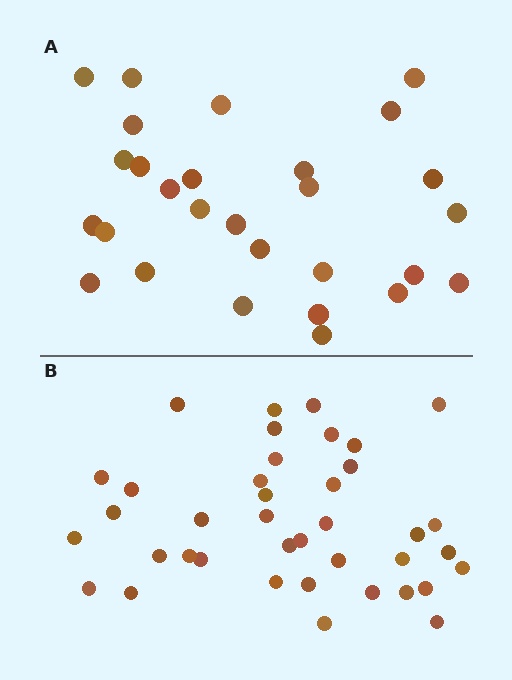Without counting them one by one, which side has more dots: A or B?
Region B (the bottom region) has more dots.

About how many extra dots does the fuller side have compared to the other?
Region B has roughly 12 or so more dots than region A.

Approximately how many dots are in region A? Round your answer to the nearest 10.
About 30 dots. (The exact count is 28, which rounds to 30.)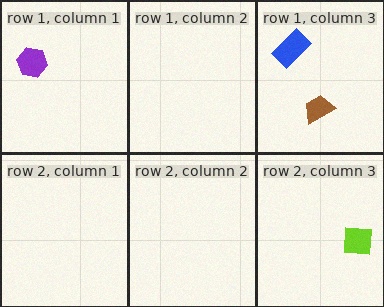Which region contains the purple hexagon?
The row 1, column 1 region.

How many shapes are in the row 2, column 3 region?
1.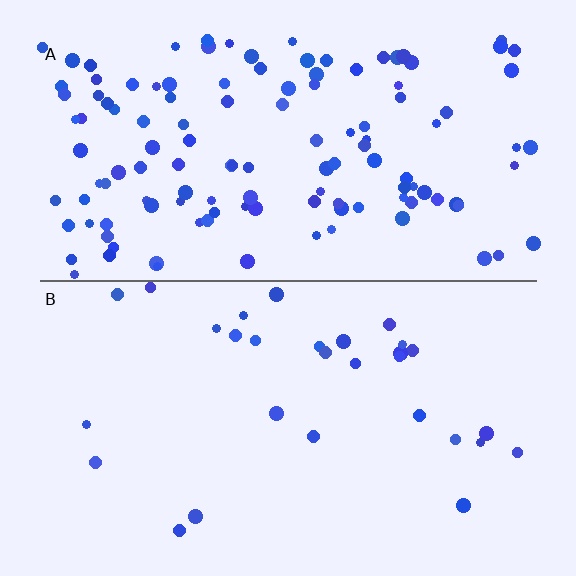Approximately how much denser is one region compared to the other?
Approximately 4.2× — region A over region B.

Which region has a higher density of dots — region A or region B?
A (the top).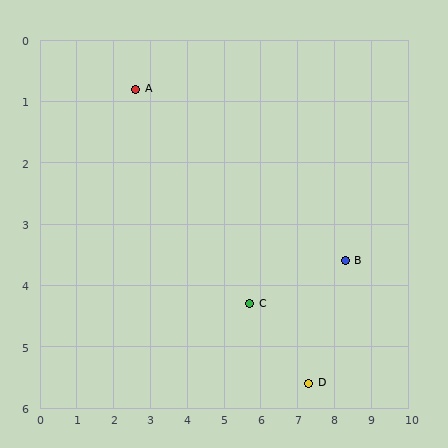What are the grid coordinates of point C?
Point C is at approximately (5.7, 4.3).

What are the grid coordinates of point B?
Point B is at approximately (8.3, 3.6).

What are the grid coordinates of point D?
Point D is at approximately (7.3, 5.6).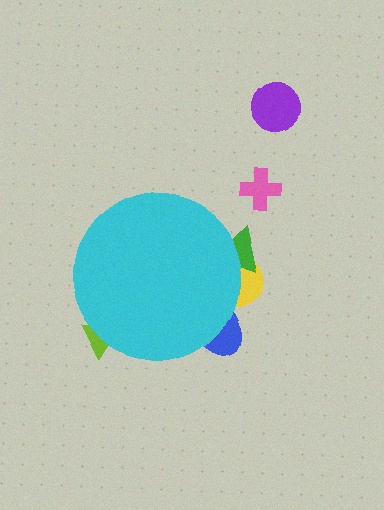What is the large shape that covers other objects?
A cyan circle.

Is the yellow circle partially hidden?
Yes, the yellow circle is partially hidden behind the cyan circle.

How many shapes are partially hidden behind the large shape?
4 shapes are partially hidden.